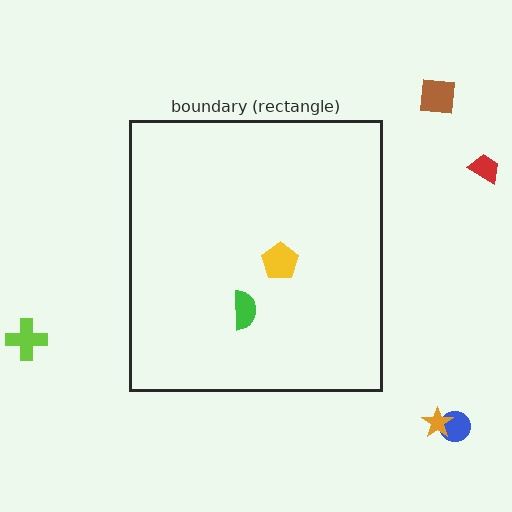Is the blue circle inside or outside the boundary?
Outside.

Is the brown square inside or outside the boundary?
Outside.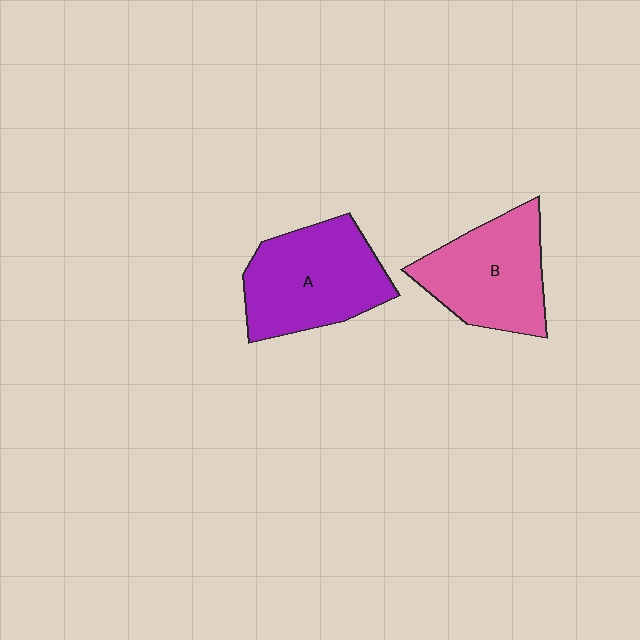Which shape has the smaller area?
Shape B (pink).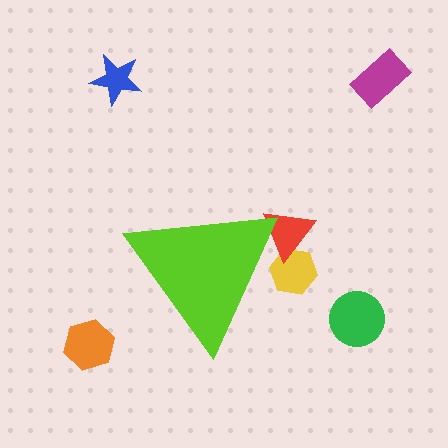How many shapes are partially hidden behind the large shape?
2 shapes are partially hidden.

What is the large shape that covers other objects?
A lime triangle.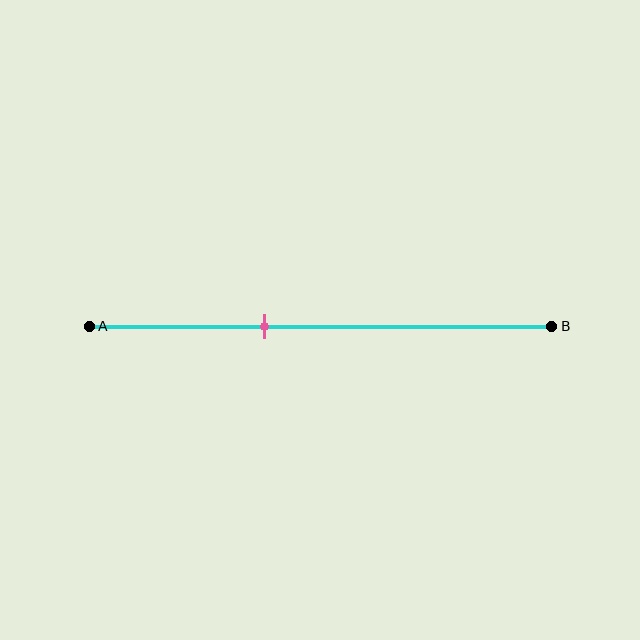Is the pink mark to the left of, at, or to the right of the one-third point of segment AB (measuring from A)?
The pink mark is to the right of the one-third point of segment AB.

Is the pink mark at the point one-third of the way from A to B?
No, the mark is at about 40% from A, not at the 33% one-third point.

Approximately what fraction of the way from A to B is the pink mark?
The pink mark is approximately 40% of the way from A to B.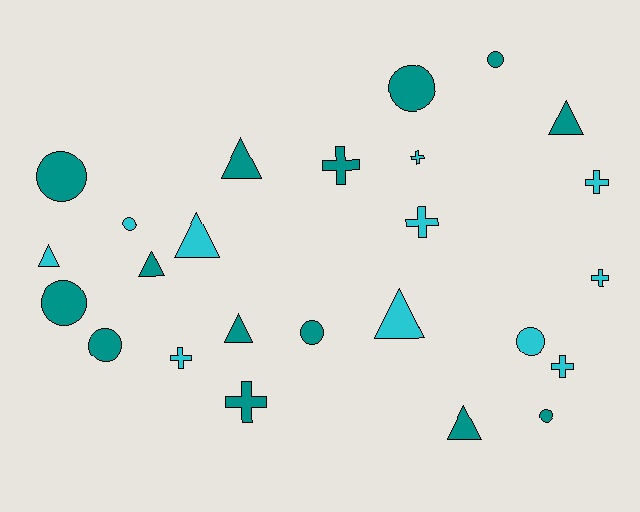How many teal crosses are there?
There are 2 teal crosses.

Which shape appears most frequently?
Circle, with 9 objects.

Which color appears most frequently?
Teal, with 14 objects.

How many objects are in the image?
There are 25 objects.